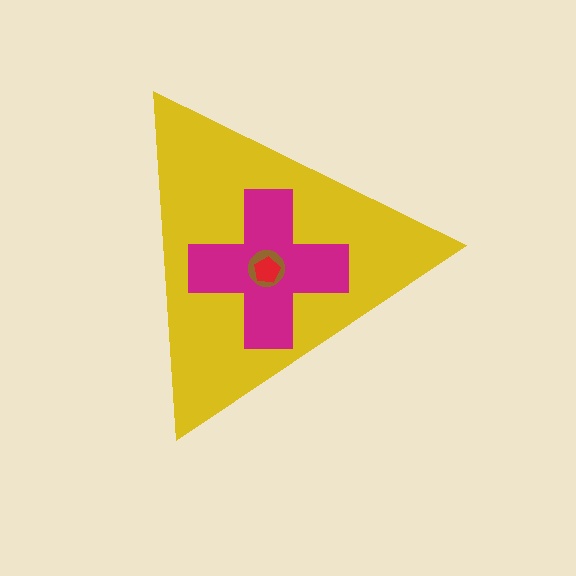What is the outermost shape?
The yellow triangle.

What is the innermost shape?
The red pentagon.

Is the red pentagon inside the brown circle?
Yes.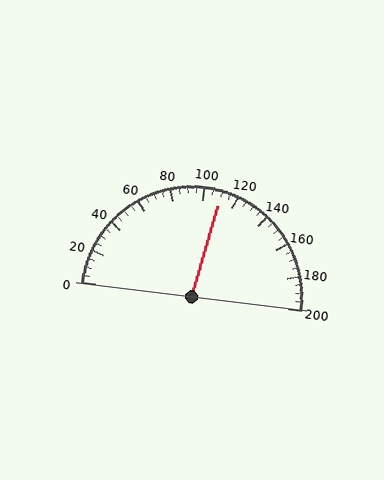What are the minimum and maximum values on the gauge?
The gauge ranges from 0 to 200.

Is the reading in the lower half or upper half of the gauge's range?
The reading is in the upper half of the range (0 to 200).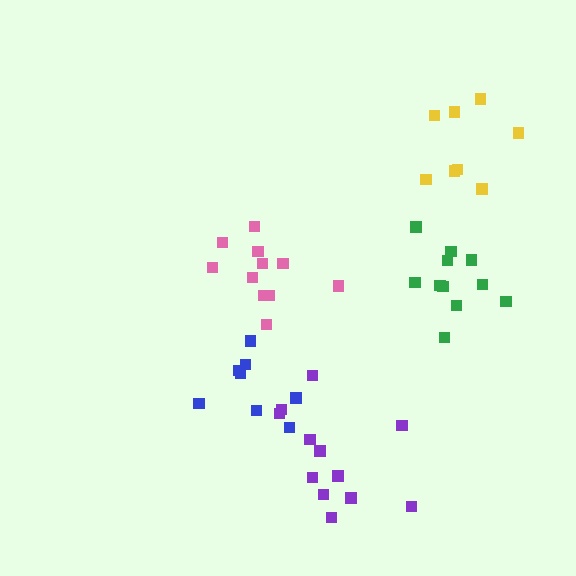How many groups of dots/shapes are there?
There are 5 groups.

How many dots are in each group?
Group 1: 12 dots, Group 2: 8 dots, Group 3: 11 dots, Group 4: 8 dots, Group 5: 11 dots (50 total).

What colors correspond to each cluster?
The clusters are colored: purple, yellow, green, blue, pink.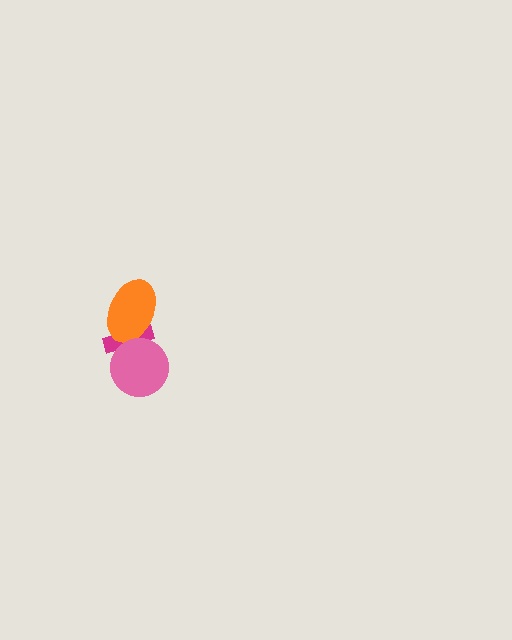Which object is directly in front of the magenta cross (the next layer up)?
The orange ellipse is directly in front of the magenta cross.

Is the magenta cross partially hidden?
Yes, it is partially covered by another shape.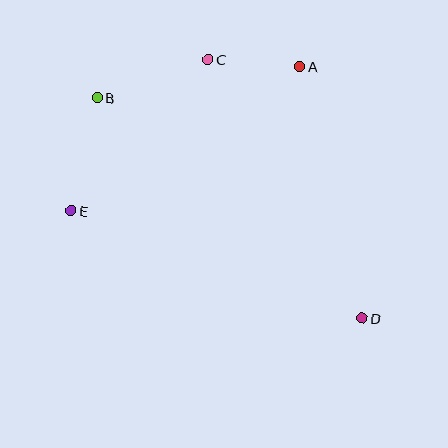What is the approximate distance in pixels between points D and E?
The distance between D and E is approximately 310 pixels.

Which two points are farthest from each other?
Points B and D are farthest from each other.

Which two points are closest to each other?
Points A and C are closest to each other.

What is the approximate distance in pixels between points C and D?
The distance between C and D is approximately 301 pixels.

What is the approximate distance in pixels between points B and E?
The distance between B and E is approximately 116 pixels.